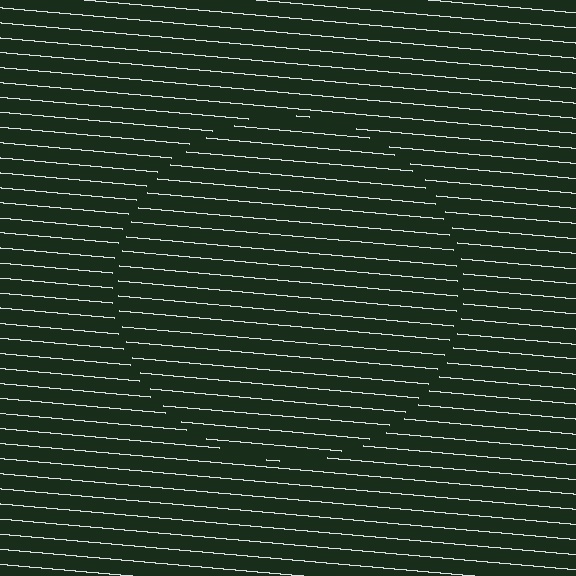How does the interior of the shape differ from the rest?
The interior of the shape contains the same grating, shifted by half a period — the contour is defined by the phase discontinuity where line-ends from the inner and outer gratings abut.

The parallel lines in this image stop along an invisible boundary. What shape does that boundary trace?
An illusory circle. The interior of the shape contains the same grating, shifted by half a period — the contour is defined by the phase discontinuity where line-ends from the inner and outer gratings abut.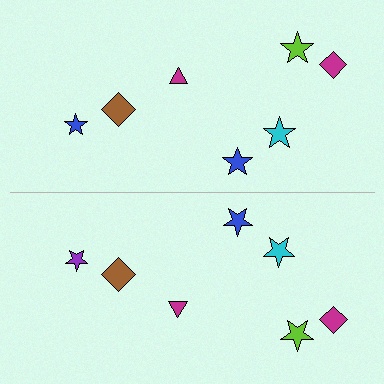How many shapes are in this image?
There are 14 shapes in this image.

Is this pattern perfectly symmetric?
No, the pattern is not perfectly symmetric. The purple star on the bottom side breaks the symmetry — its mirror counterpart is blue.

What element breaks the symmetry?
The purple star on the bottom side breaks the symmetry — its mirror counterpart is blue.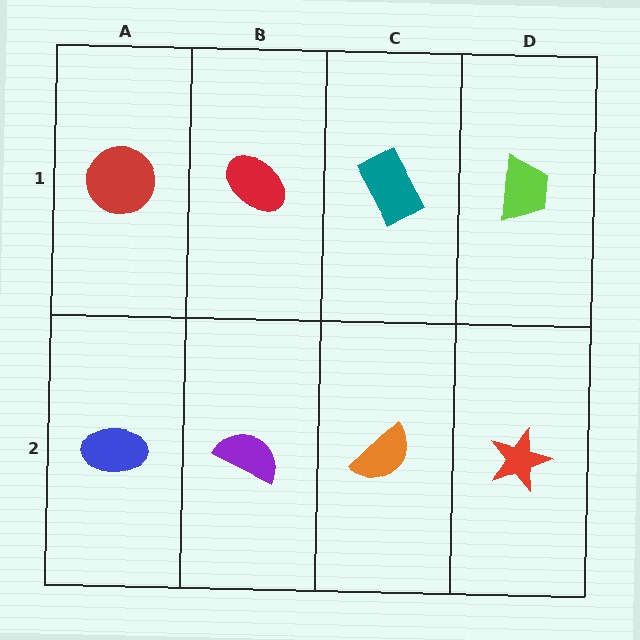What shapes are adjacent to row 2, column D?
A lime trapezoid (row 1, column D), an orange semicircle (row 2, column C).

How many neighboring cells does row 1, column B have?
3.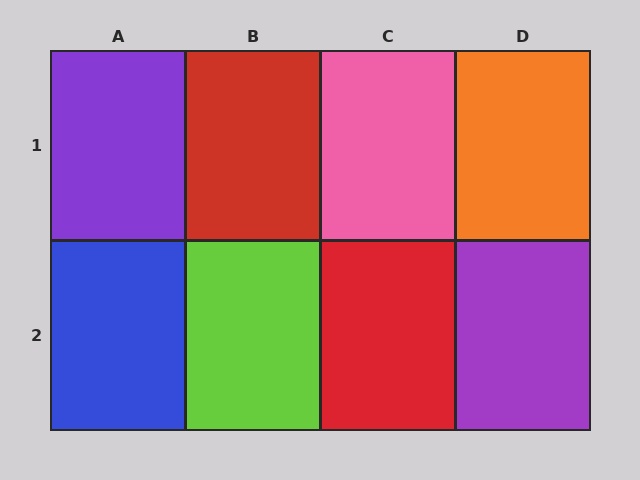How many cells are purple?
2 cells are purple.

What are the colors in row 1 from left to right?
Purple, red, pink, orange.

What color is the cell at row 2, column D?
Purple.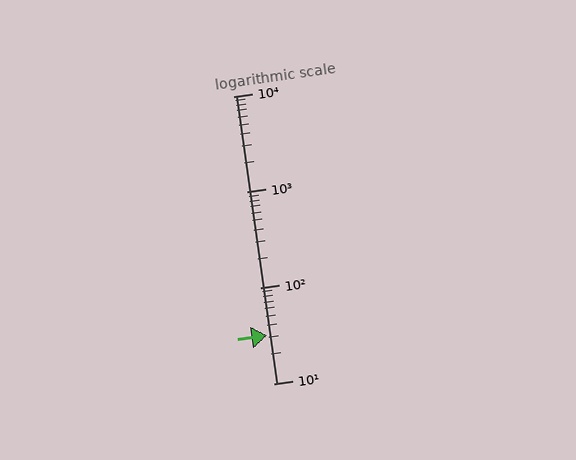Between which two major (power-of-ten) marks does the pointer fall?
The pointer is between 10 and 100.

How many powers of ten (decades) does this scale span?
The scale spans 3 decades, from 10 to 10000.